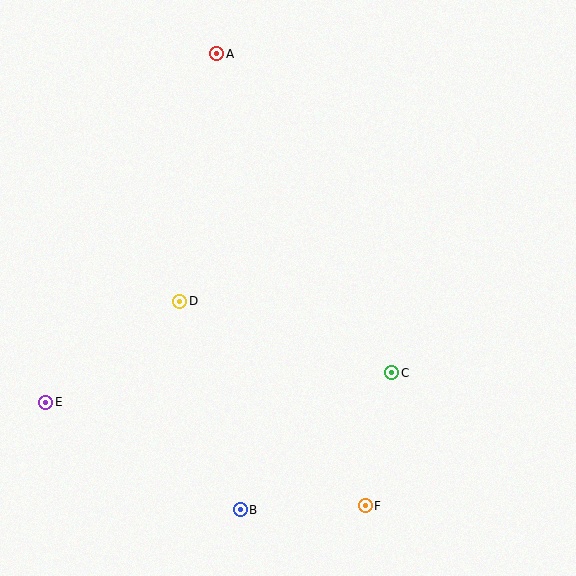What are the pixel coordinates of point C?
Point C is at (392, 373).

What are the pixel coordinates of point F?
Point F is at (365, 506).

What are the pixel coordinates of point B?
Point B is at (240, 510).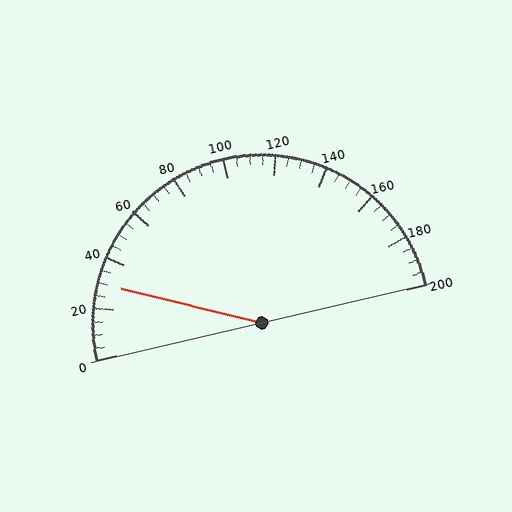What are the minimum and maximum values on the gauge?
The gauge ranges from 0 to 200.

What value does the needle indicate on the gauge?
The needle indicates approximately 30.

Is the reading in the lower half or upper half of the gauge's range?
The reading is in the lower half of the range (0 to 200).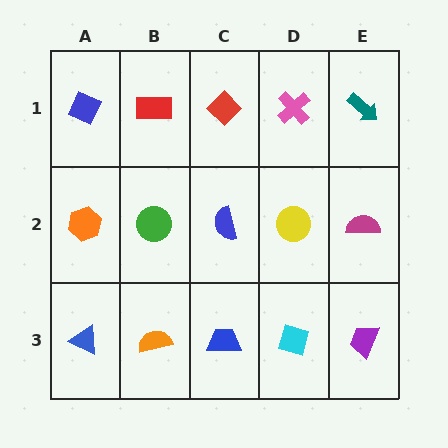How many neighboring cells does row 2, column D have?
4.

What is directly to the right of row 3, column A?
An orange semicircle.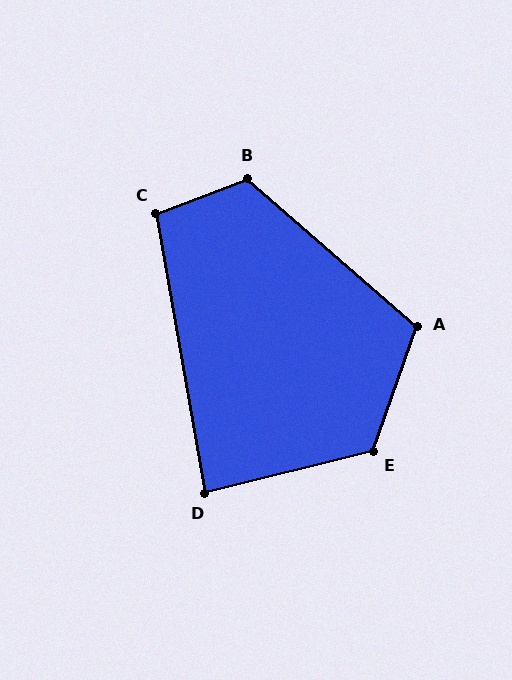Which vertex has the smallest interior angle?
D, at approximately 86 degrees.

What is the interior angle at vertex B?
Approximately 118 degrees (obtuse).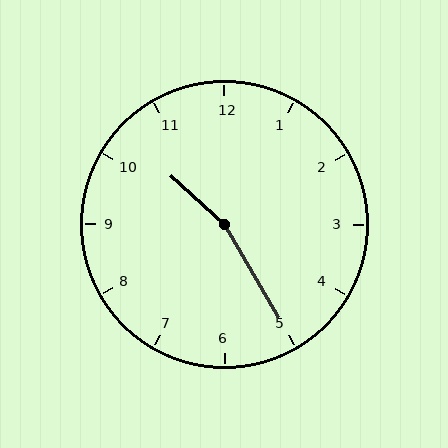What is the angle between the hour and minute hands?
Approximately 162 degrees.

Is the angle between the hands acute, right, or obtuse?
It is obtuse.